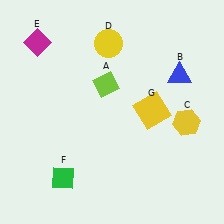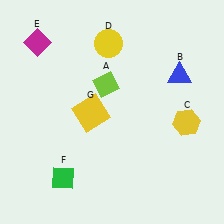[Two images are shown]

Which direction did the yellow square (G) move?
The yellow square (G) moved left.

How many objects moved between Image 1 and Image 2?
1 object moved between the two images.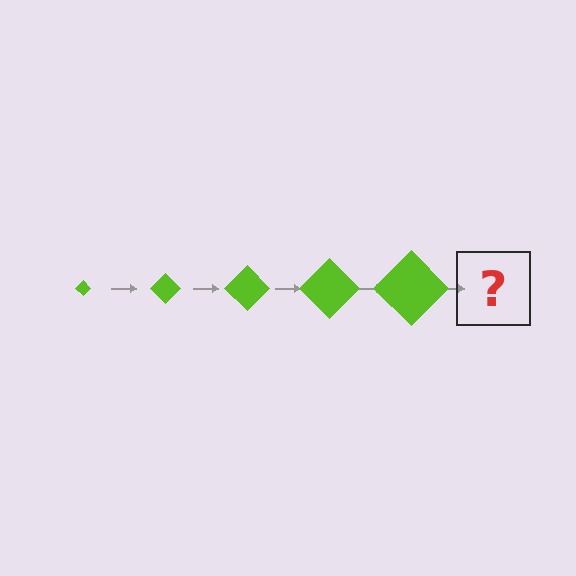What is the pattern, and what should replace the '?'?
The pattern is that the diamond gets progressively larger each step. The '?' should be a lime diamond, larger than the previous one.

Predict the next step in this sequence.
The next step is a lime diamond, larger than the previous one.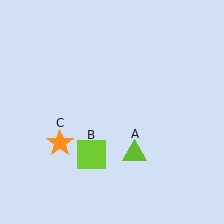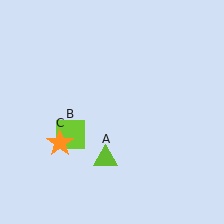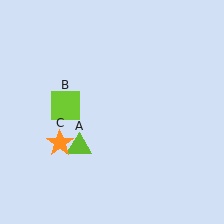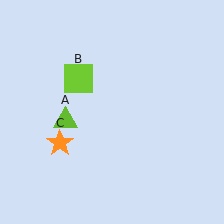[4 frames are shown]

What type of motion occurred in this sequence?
The lime triangle (object A), lime square (object B) rotated clockwise around the center of the scene.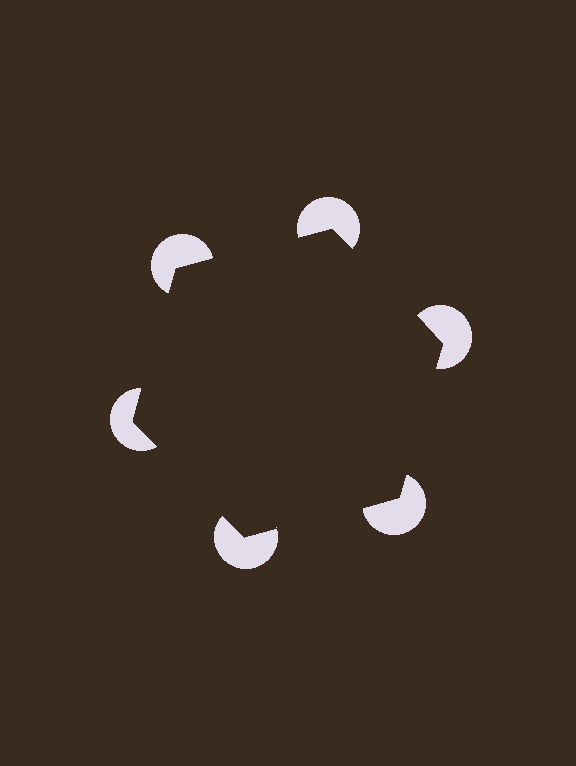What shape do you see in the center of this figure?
An illusory hexagon — its edges are inferred from the aligned wedge cuts in the pac-man discs, not physically drawn.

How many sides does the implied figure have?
6 sides.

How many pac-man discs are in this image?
There are 6 — one at each vertex of the illusory hexagon.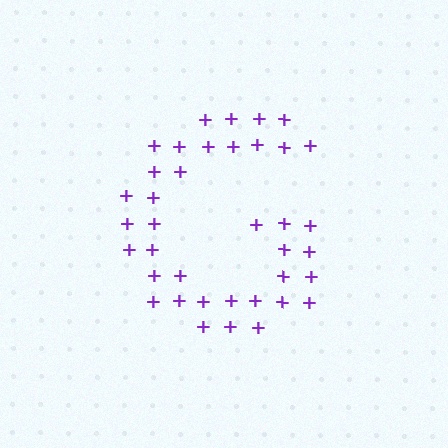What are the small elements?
The small elements are plus signs.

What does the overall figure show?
The overall figure shows the letter G.